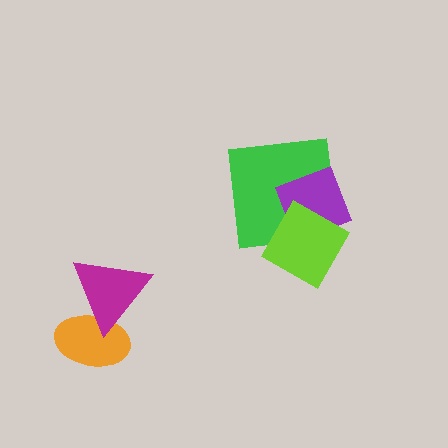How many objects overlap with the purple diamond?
2 objects overlap with the purple diamond.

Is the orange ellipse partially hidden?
Yes, it is partially covered by another shape.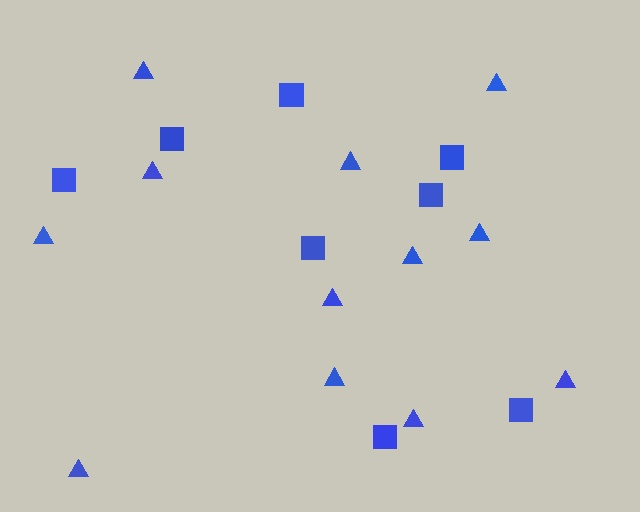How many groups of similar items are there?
There are 2 groups: one group of squares (8) and one group of triangles (12).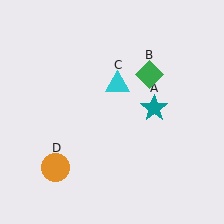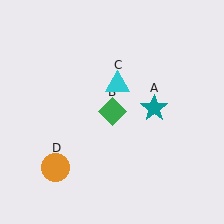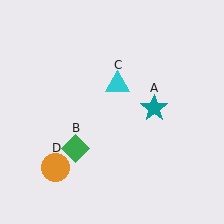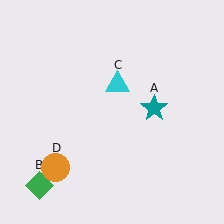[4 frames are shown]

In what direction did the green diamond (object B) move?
The green diamond (object B) moved down and to the left.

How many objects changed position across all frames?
1 object changed position: green diamond (object B).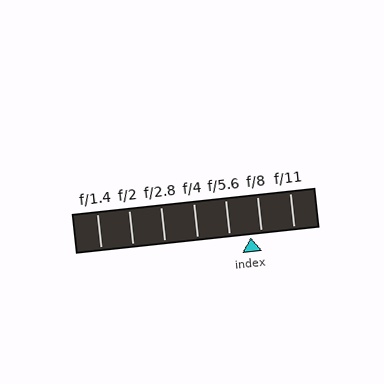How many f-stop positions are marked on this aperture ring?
There are 7 f-stop positions marked.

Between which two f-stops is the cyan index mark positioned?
The index mark is between f/5.6 and f/8.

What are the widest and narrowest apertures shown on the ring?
The widest aperture shown is f/1.4 and the narrowest is f/11.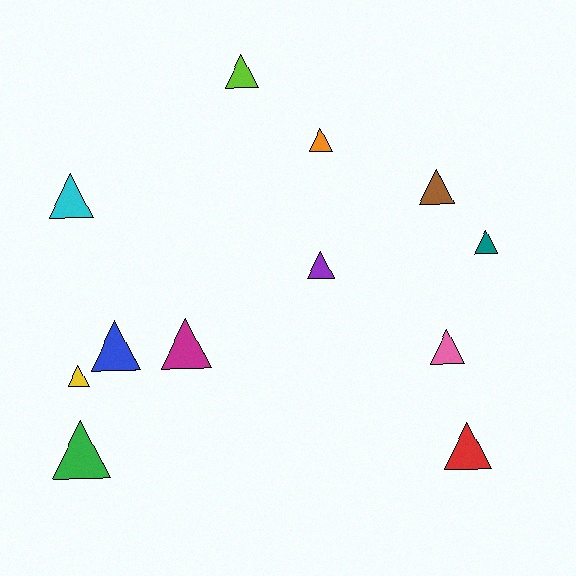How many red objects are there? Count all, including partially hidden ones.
There is 1 red object.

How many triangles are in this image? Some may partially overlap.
There are 12 triangles.